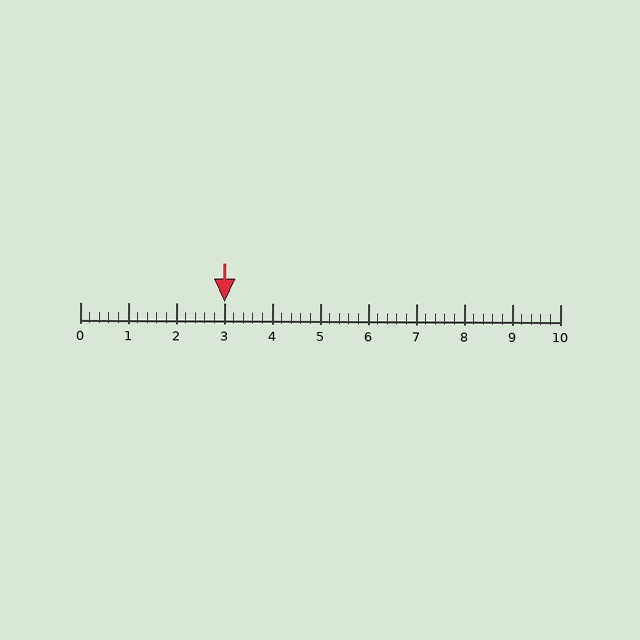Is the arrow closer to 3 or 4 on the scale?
The arrow is closer to 3.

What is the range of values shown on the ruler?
The ruler shows values from 0 to 10.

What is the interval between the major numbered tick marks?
The major tick marks are spaced 1 units apart.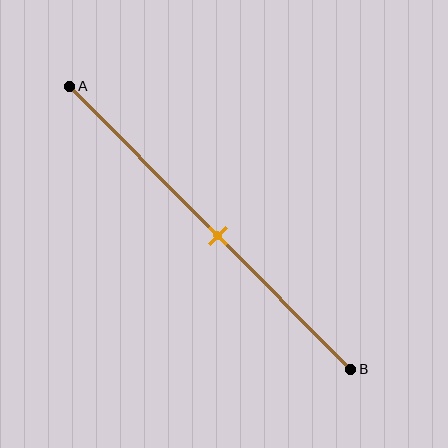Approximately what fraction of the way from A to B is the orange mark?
The orange mark is approximately 55% of the way from A to B.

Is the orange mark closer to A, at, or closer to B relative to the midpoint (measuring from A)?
The orange mark is approximately at the midpoint of segment AB.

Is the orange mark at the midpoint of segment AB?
Yes, the mark is approximately at the midpoint.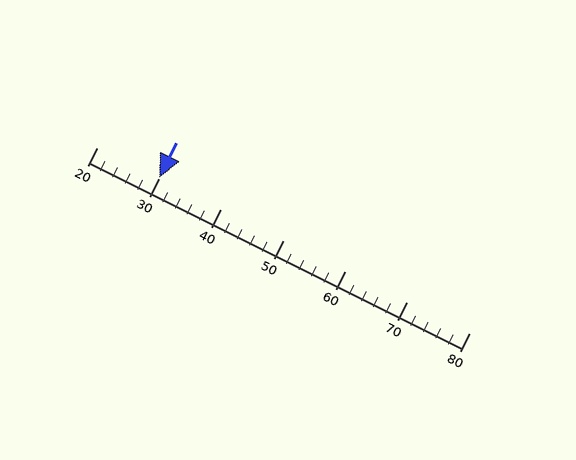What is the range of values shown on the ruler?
The ruler shows values from 20 to 80.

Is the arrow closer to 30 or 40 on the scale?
The arrow is closer to 30.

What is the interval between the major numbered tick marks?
The major tick marks are spaced 10 units apart.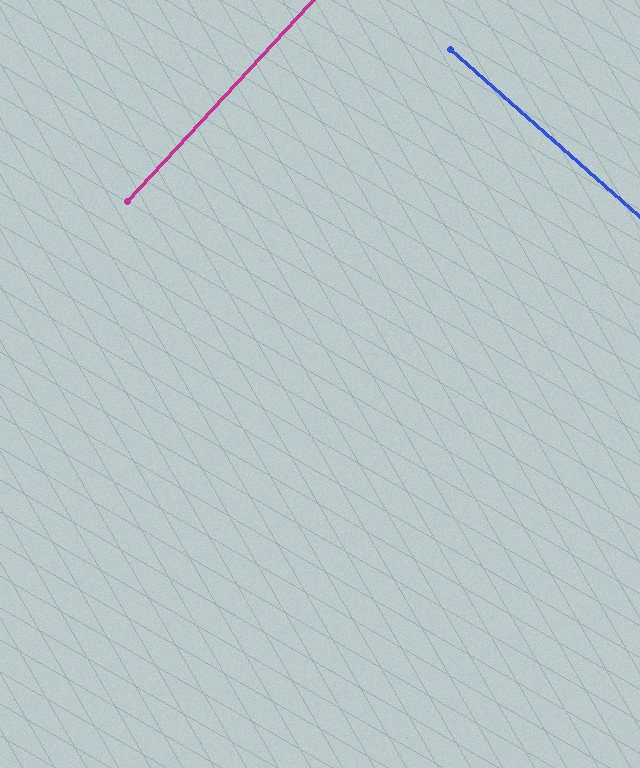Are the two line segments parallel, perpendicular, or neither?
Perpendicular — they meet at approximately 89°.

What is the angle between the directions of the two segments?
Approximately 89 degrees.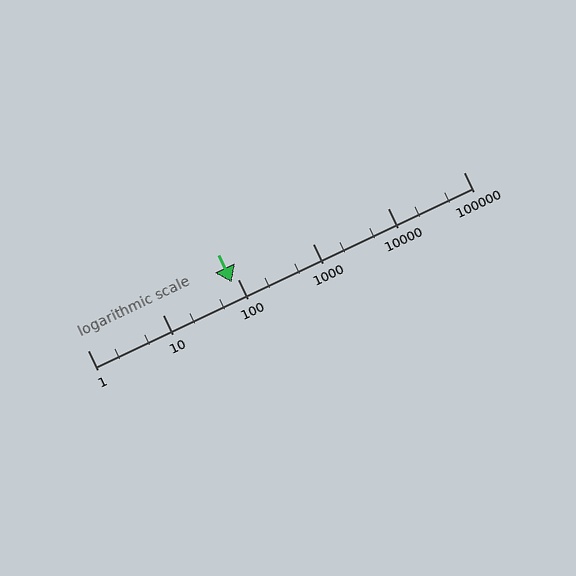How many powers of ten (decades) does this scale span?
The scale spans 5 decades, from 1 to 100000.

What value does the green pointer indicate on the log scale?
The pointer indicates approximately 82.